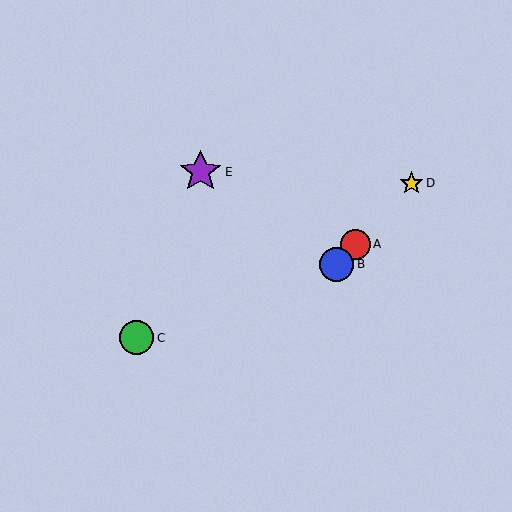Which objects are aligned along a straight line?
Objects A, B, D are aligned along a straight line.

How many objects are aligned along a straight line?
3 objects (A, B, D) are aligned along a straight line.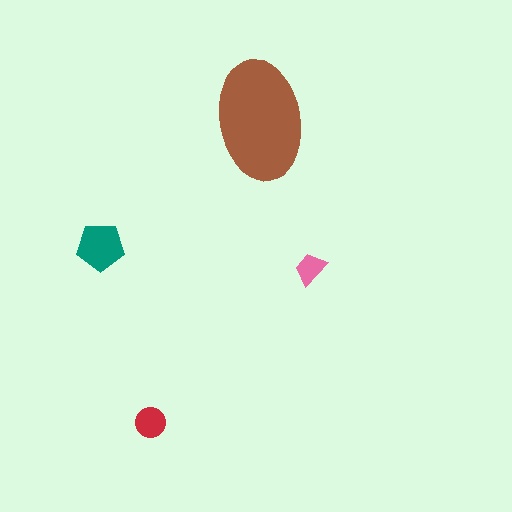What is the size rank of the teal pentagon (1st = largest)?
2nd.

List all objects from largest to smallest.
The brown ellipse, the teal pentagon, the red circle, the pink trapezoid.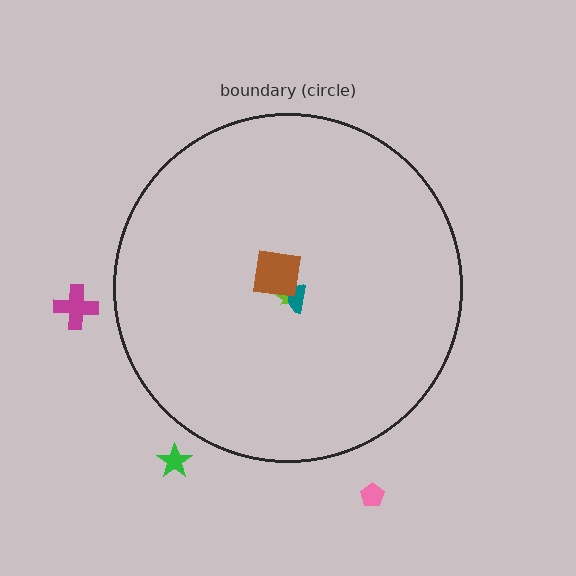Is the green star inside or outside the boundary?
Outside.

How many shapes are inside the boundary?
3 inside, 3 outside.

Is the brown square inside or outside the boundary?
Inside.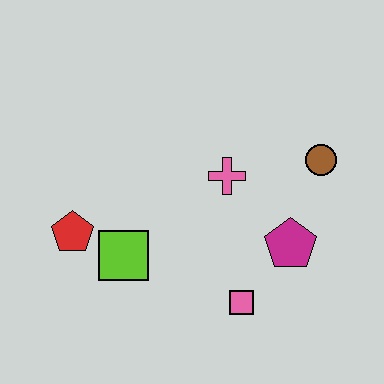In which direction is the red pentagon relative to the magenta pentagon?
The red pentagon is to the left of the magenta pentagon.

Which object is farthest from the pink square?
The red pentagon is farthest from the pink square.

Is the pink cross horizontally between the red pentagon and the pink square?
Yes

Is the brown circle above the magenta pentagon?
Yes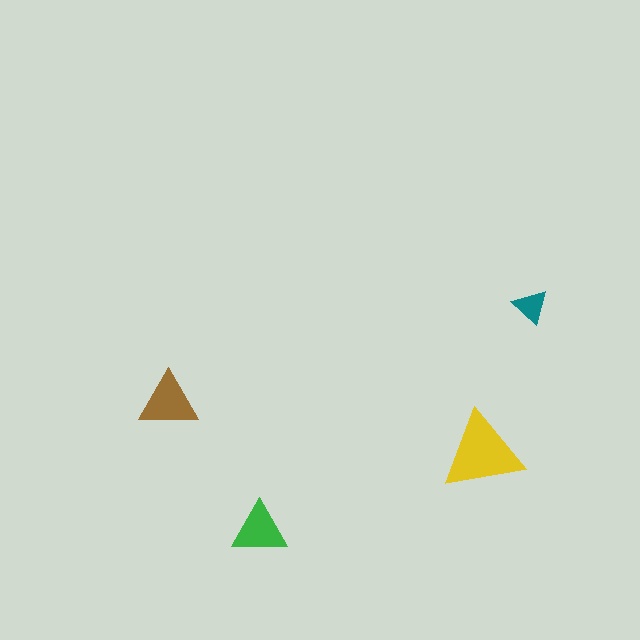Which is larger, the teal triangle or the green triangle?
The green one.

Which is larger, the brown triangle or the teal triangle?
The brown one.